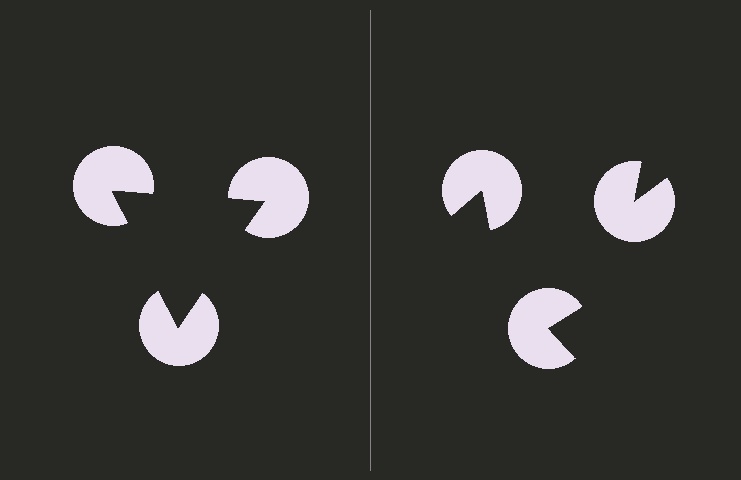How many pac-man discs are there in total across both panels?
6 — 3 on each side.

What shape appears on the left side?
An illusory triangle.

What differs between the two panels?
The pac-man discs are positioned identically on both sides; only the wedge orientations differ. On the left they align to a triangle; on the right they are misaligned.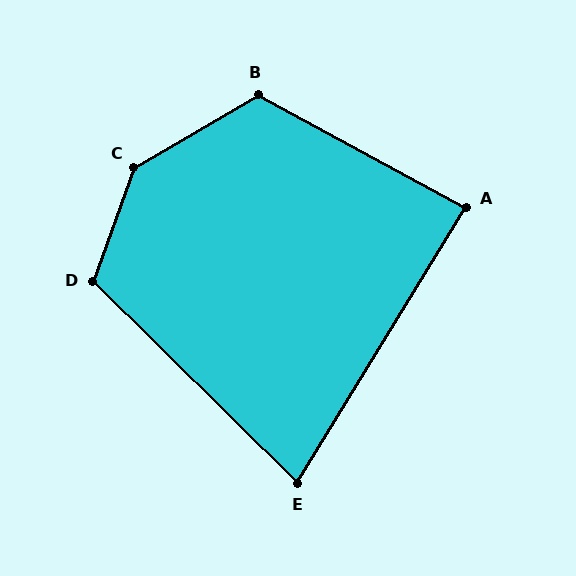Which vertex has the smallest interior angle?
E, at approximately 77 degrees.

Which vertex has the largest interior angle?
C, at approximately 140 degrees.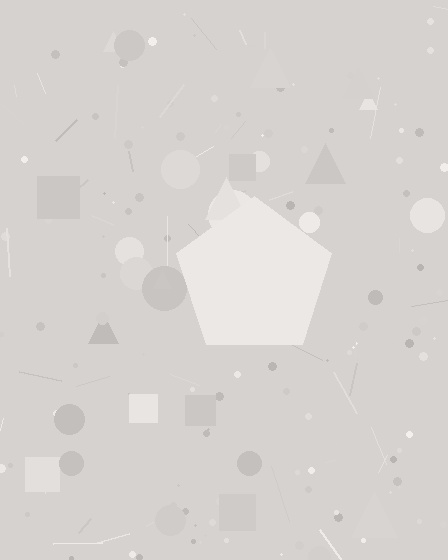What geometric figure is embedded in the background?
A pentagon is embedded in the background.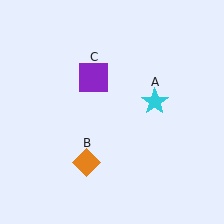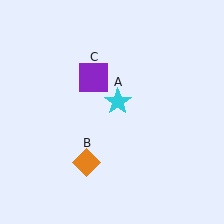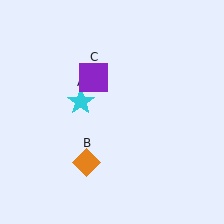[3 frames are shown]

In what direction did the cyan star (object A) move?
The cyan star (object A) moved left.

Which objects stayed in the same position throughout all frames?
Orange diamond (object B) and purple square (object C) remained stationary.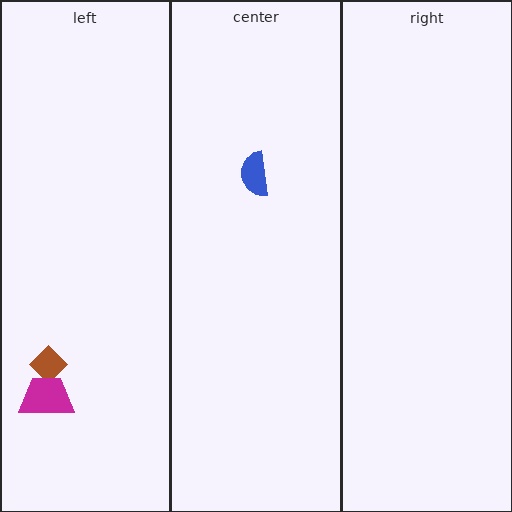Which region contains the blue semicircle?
The center region.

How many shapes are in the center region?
1.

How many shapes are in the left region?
2.